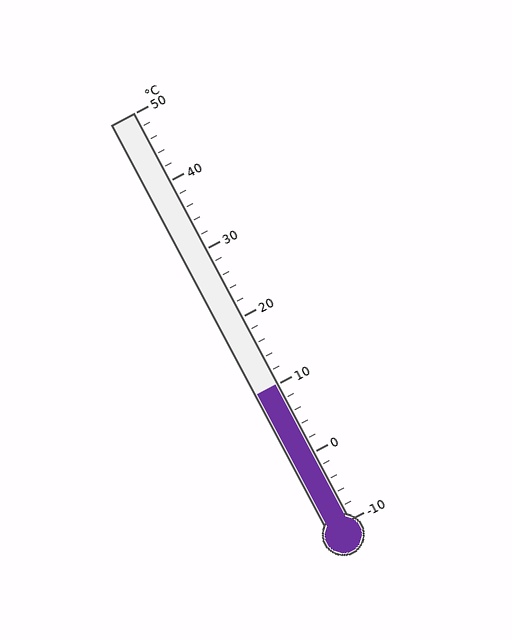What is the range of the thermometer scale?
The thermometer scale ranges from -10°C to 50°C.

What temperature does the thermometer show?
The thermometer shows approximately 10°C.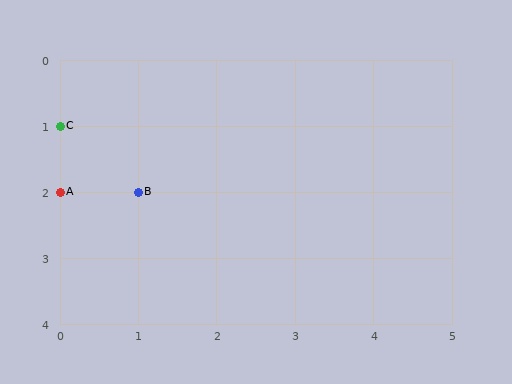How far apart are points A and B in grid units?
Points A and B are 1 column apart.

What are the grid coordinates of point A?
Point A is at grid coordinates (0, 2).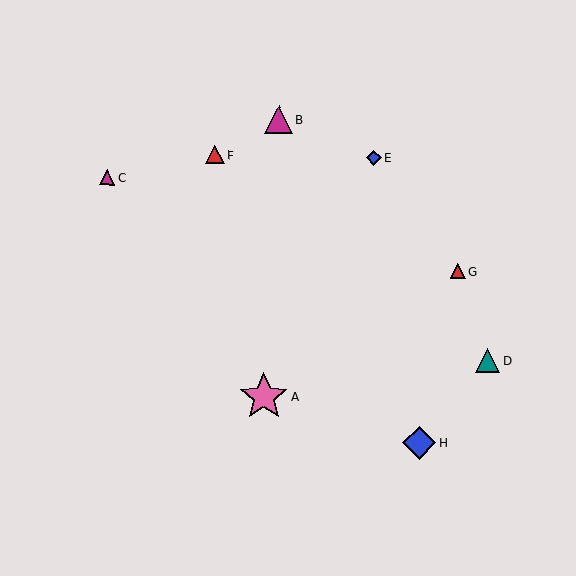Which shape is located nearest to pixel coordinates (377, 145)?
The blue diamond (labeled E) at (374, 158) is nearest to that location.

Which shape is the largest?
The pink star (labeled A) is the largest.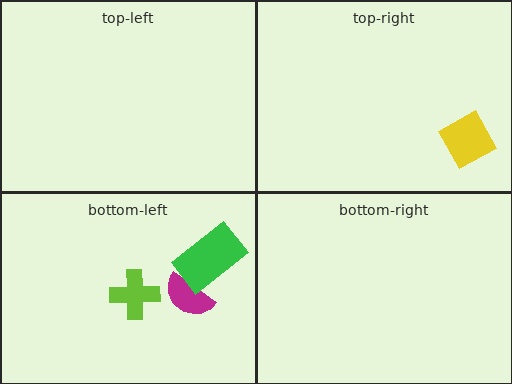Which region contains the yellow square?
The top-right region.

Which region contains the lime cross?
The bottom-left region.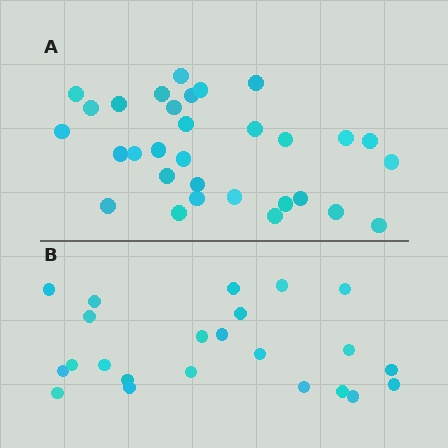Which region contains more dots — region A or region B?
Region A (the top region) has more dots.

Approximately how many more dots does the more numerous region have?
Region A has roughly 8 or so more dots than region B.